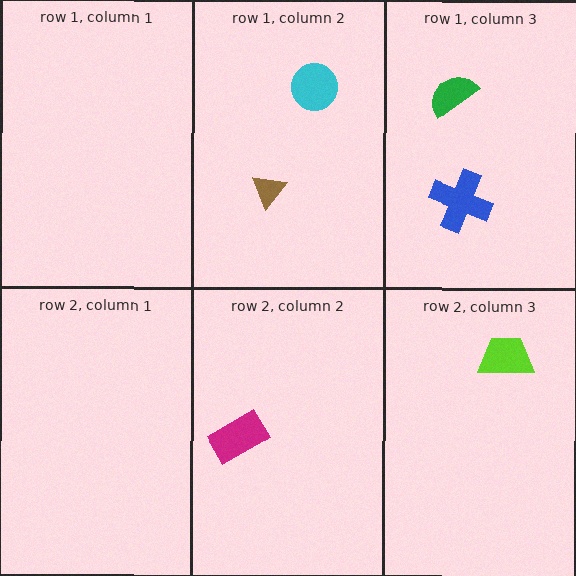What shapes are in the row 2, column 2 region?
The magenta rectangle.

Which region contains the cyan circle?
The row 1, column 2 region.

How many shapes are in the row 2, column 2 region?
1.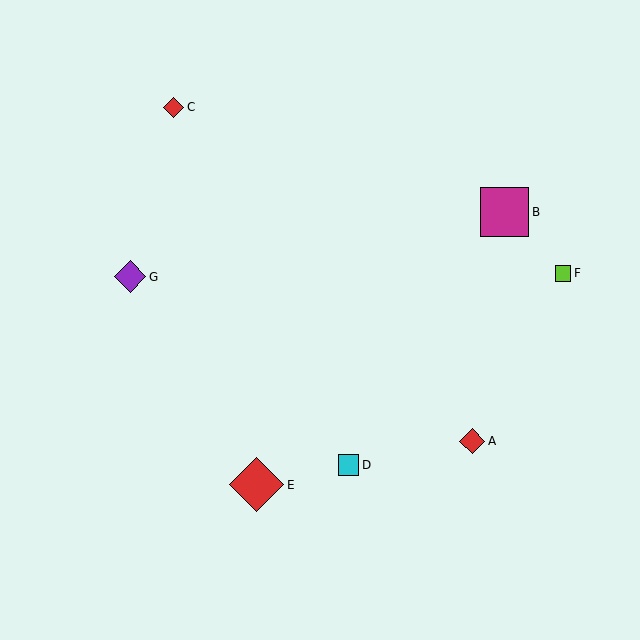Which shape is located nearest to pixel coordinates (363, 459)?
The cyan square (labeled D) at (349, 465) is nearest to that location.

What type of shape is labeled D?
Shape D is a cyan square.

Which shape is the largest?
The red diamond (labeled E) is the largest.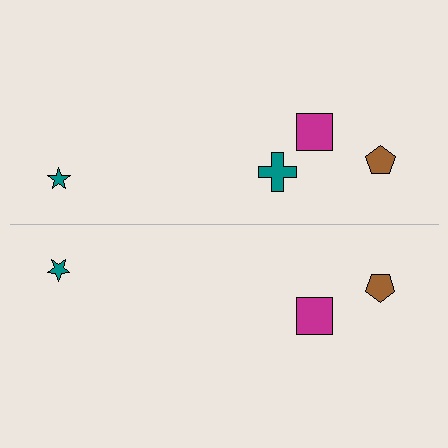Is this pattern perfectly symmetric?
No, the pattern is not perfectly symmetric. A teal cross is missing from the bottom side.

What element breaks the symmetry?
A teal cross is missing from the bottom side.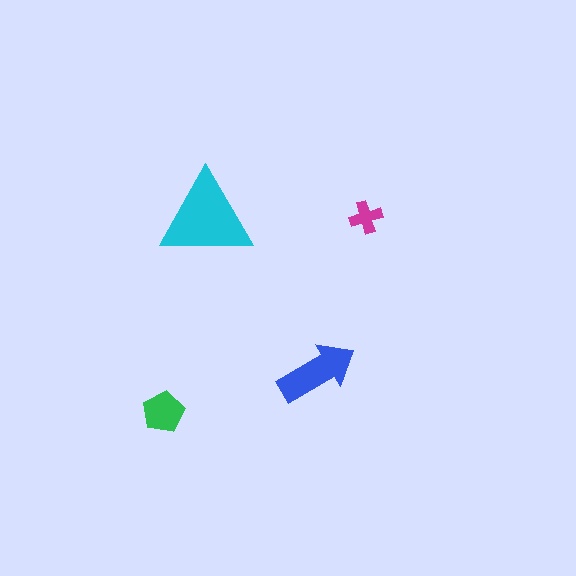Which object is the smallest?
The magenta cross.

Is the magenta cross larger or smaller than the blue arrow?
Smaller.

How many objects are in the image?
There are 4 objects in the image.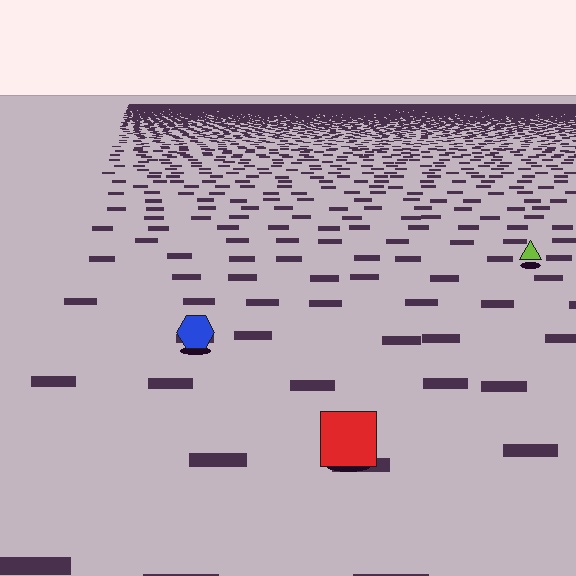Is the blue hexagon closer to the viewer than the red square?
No. The red square is closer — you can tell from the texture gradient: the ground texture is coarser near it.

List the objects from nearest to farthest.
From nearest to farthest: the red square, the blue hexagon, the lime triangle.